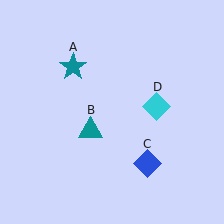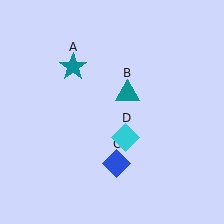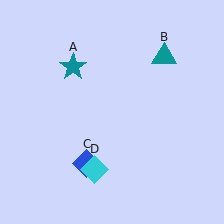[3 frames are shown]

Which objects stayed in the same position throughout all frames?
Teal star (object A) remained stationary.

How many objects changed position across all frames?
3 objects changed position: teal triangle (object B), blue diamond (object C), cyan diamond (object D).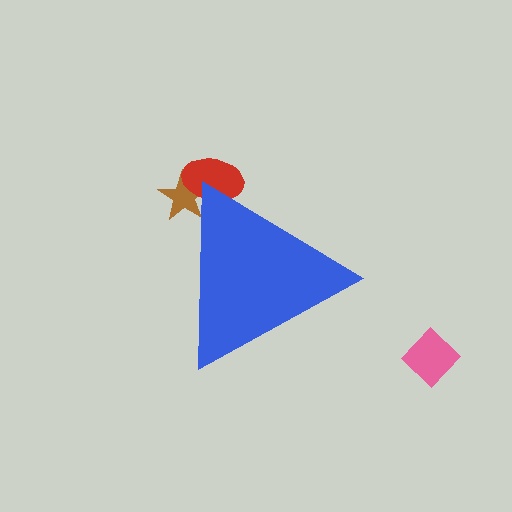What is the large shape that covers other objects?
A blue triangle.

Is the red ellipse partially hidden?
Yes, the red ellipse is partially hidden behind the blue triangle.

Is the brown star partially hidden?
Yes, the brown star is partially hidden behind the blue triangle.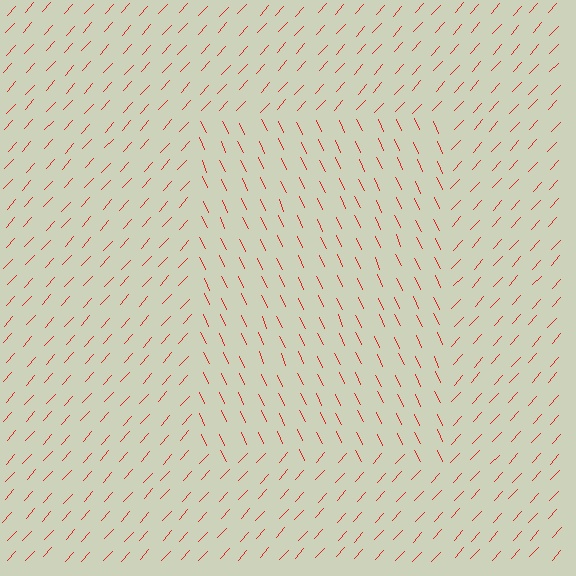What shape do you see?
I see a rectangle.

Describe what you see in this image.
The image is filled with small red line segments. A rectangle region in the image has lines oriented differently from the surrounding lines, creating a visible texture boundary.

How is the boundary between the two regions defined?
The boundary is defined purely by a change in line orientation (approximately 67 degrees difference). All lines are the same color and thickness.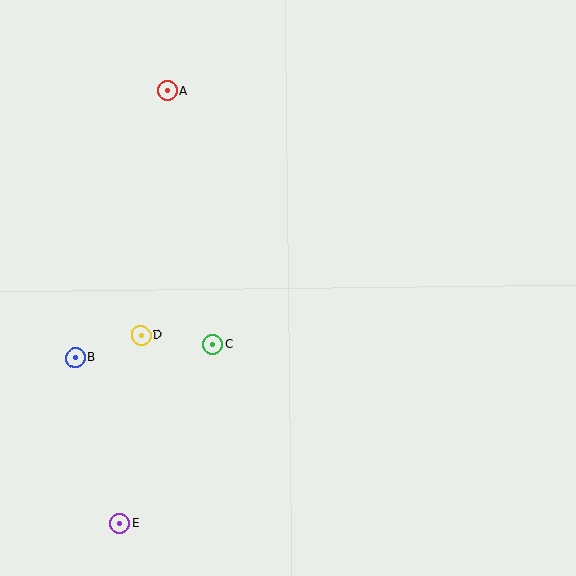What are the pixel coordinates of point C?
Point C is at (212, 344).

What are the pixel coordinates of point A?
Point A is at (167, 91).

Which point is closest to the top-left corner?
Point A is closest to the top-left corner.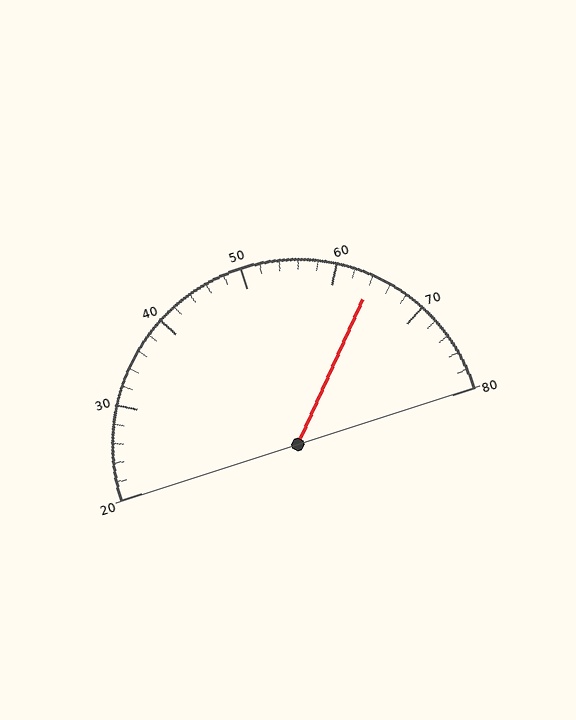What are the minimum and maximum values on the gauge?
The gauge ranges from 20 to 80.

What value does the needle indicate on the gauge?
The needle indicates approximately 64.